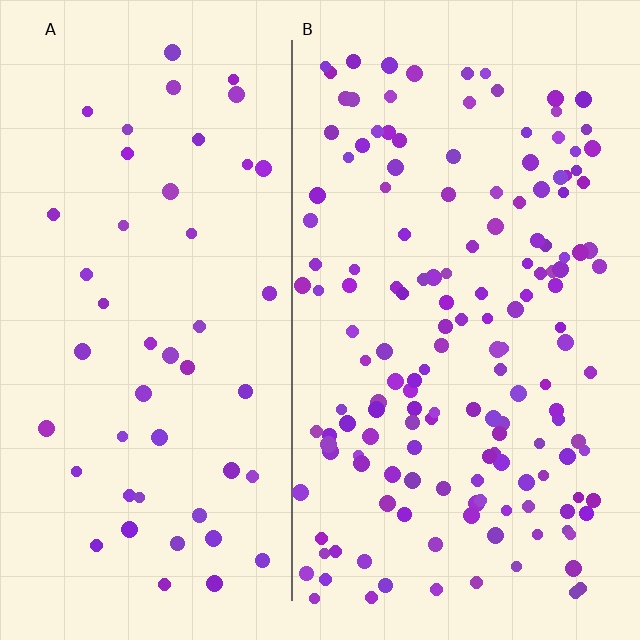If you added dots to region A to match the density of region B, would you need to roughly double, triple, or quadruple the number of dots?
Approximately triple.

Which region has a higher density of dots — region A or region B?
B (the right).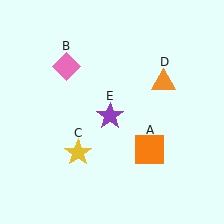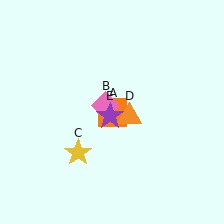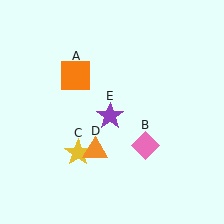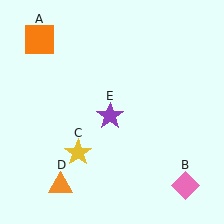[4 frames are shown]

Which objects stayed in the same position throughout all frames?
Yellow star (object C) and purple star (object E) remained stationary.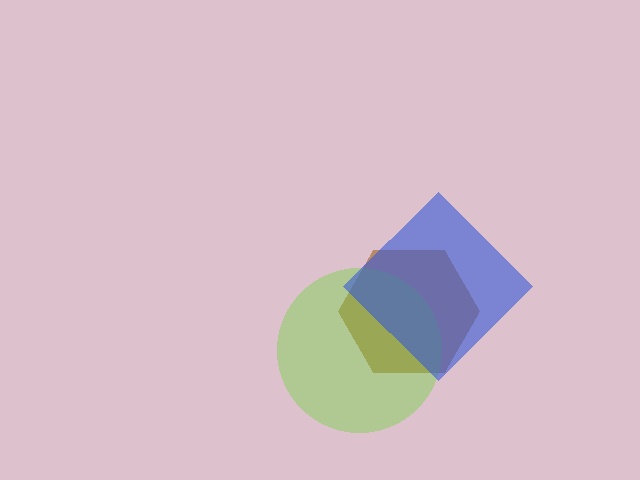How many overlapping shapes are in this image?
There are 3 overlapping shapes in the image.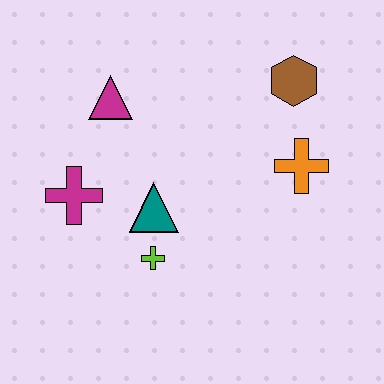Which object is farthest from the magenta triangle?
The orange cross is farthest from the magenta triangle.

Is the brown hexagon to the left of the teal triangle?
No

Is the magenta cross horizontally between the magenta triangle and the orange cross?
No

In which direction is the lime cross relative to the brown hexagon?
The lime cross is below the brown hexagon.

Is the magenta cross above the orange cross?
No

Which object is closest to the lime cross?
The teal triangle is closest to the lime cross.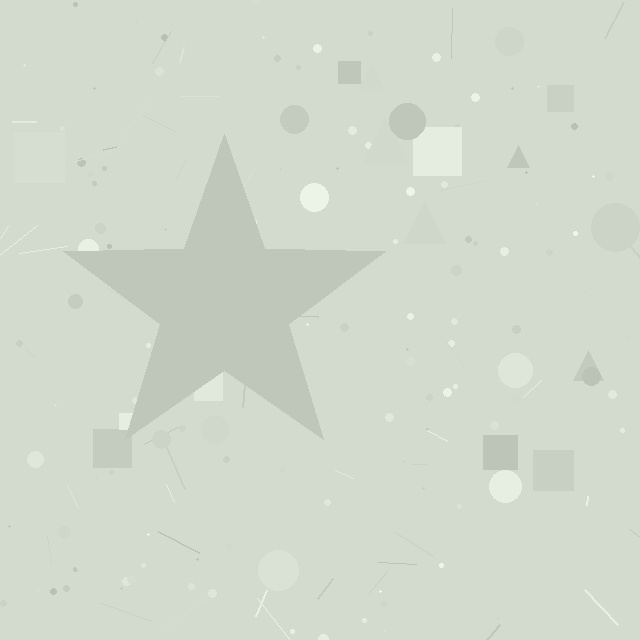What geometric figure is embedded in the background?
A star is embedded in the background.